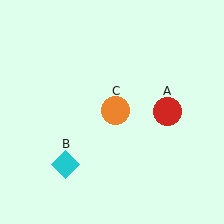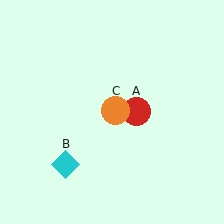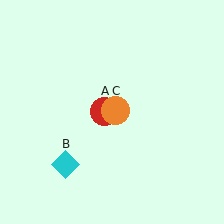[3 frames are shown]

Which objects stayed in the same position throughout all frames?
Cyan diamond (object B) and orange circle (object C) remained stationary.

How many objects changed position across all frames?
1 object changed position: red circle (object A).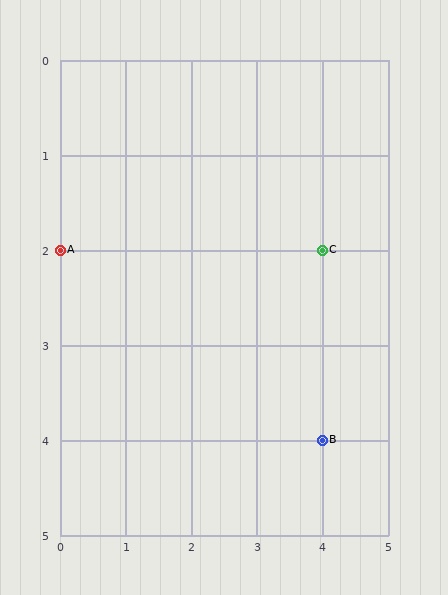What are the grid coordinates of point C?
Point C is at grid coordinates (4, 2).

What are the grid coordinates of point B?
Point B is at grid coordinates (4, 4).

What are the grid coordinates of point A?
Point A is at grid coordinates (0, 2).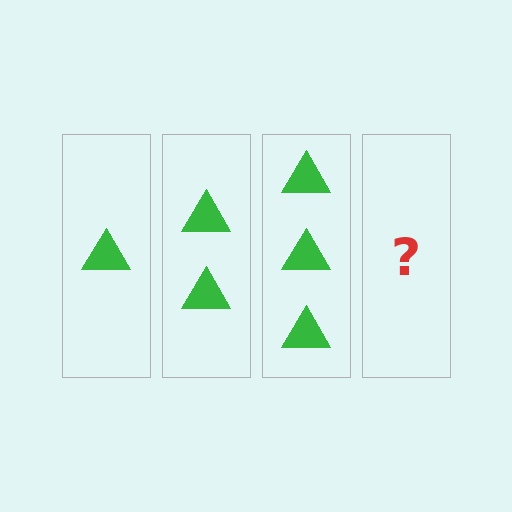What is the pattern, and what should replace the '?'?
The pattern is that each step adds one more triangle. The '?' should be 4 triangles.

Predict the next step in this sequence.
The next step is 4 triangles.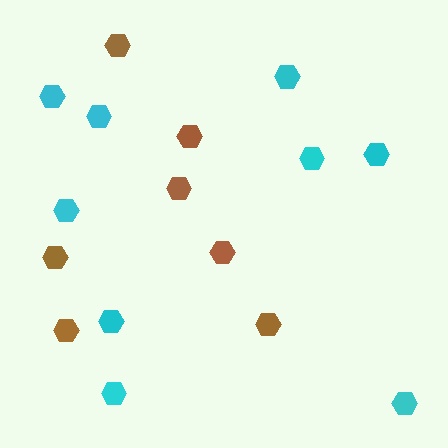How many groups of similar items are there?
There are 2 groups: one group of cyan hexagons (9) and one group of brown hexagons (7).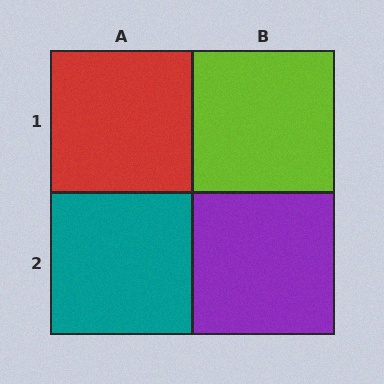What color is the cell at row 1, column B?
Lime.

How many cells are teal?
1 cell is teal.